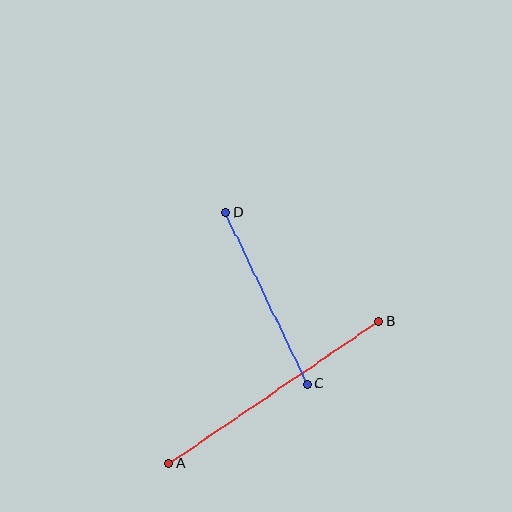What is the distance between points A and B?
The distance is approximately 254 pixels.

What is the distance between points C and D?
The distance is approximately 190 pixels.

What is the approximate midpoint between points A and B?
The midpoint is at approximately (274, 392) pixels.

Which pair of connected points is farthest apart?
Points A and B are farthest apart.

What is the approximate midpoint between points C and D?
The midpoint is at approximately (266, 298) pixels.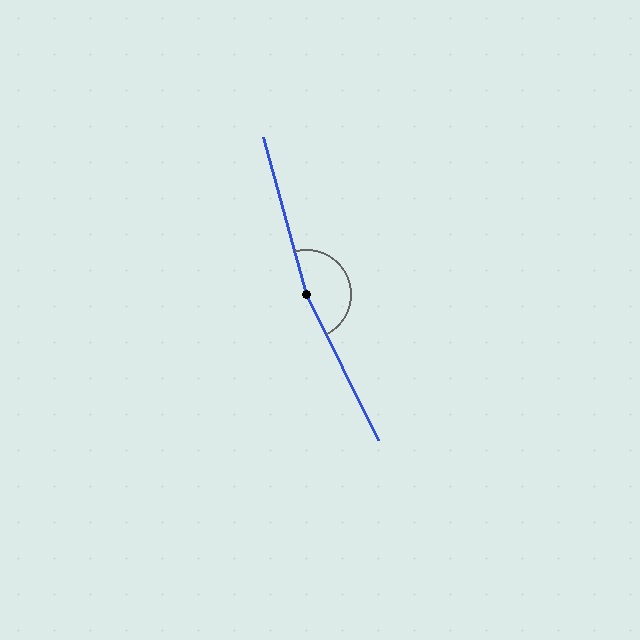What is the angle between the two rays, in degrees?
Approximately 169 degrees.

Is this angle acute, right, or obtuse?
It is obtuse.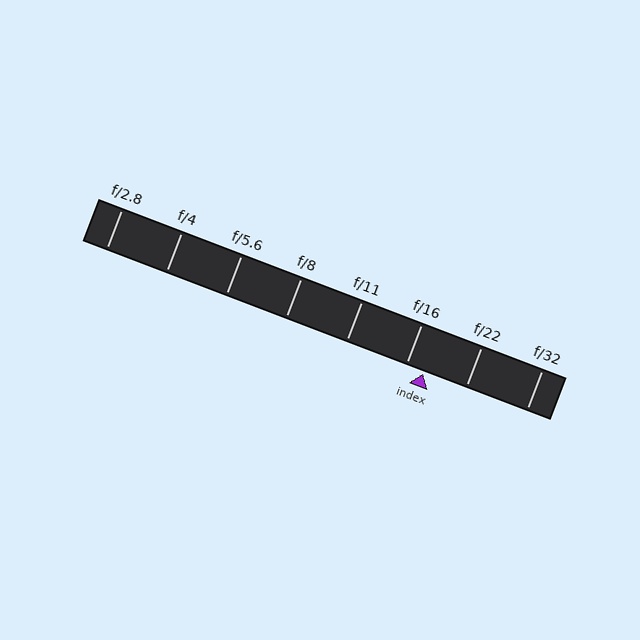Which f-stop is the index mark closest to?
The index mark is closest to f/16.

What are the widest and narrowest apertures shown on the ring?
The widest aperture shown is f/2.8 and the narrowest is f/32.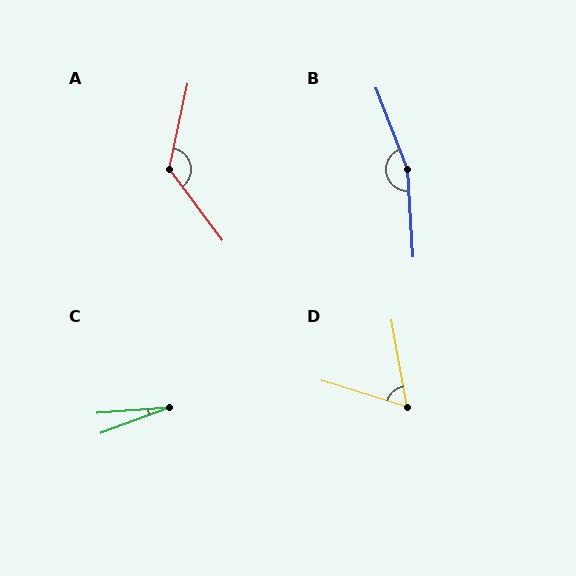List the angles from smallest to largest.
C (17°), D (63°), A (131°), B (162°).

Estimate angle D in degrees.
Approximately 63 degrees.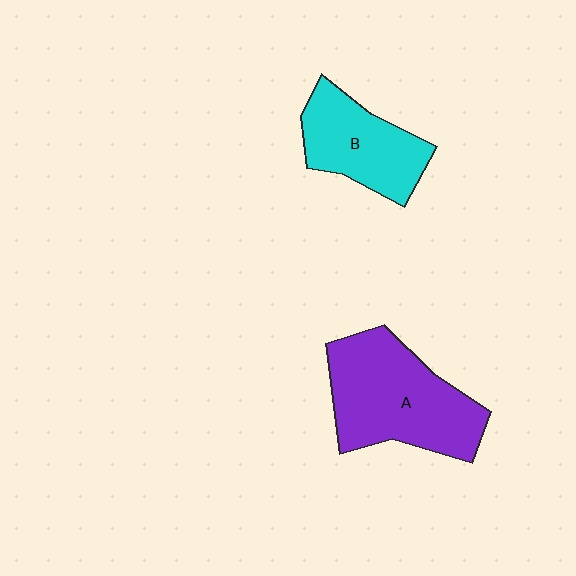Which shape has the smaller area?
Shape B (cyan).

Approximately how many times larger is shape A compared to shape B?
Approximately 1.5 times.